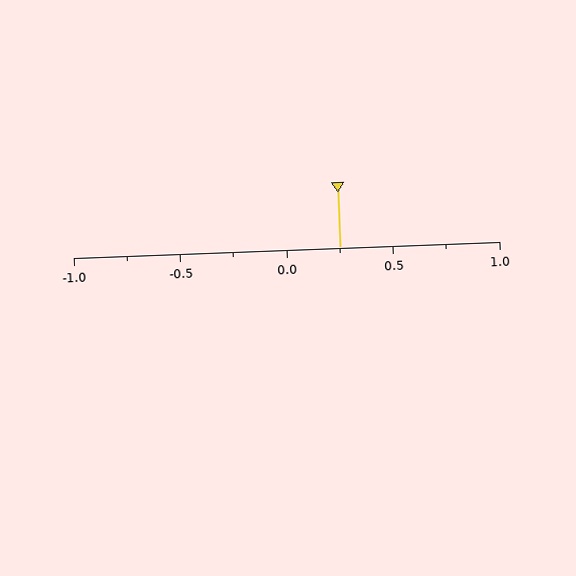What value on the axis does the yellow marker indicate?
The marker indicates approximately 0.25.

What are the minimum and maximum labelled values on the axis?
The axis runs from -1.0 to 1.0.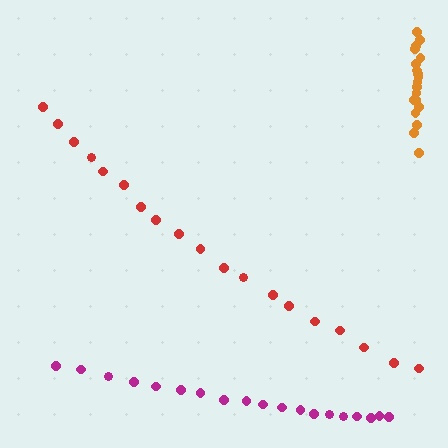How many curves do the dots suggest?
There are 3 distinct paths.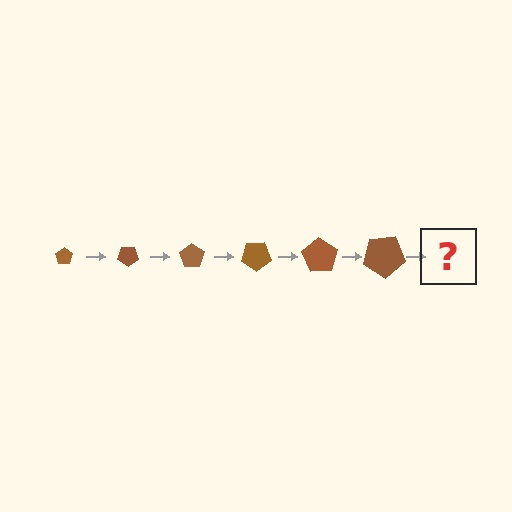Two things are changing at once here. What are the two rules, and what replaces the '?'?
The two rules are that the pentagon grows larger each step and it rotates 35 degrees each step. The '?' should be a pentagon, larger than the previous one and rotated 210 degrees from the start.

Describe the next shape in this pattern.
It should be a pentagon, larger than the previous one and rotated 210 degrees from the start.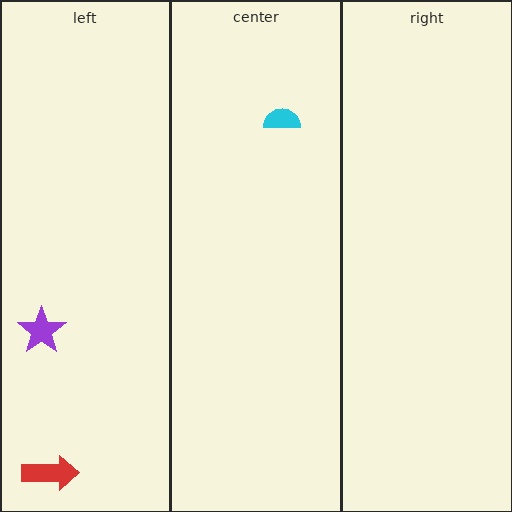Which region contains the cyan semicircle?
The center region.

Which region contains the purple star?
The left region.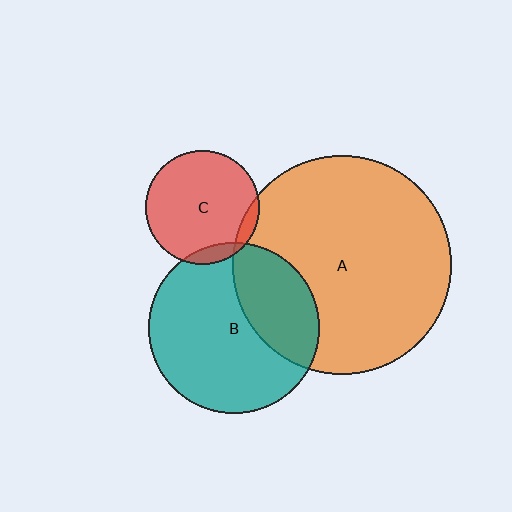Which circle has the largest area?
Circle A (orange).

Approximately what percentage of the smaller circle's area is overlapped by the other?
Approximately 5%.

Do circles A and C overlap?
Yes.